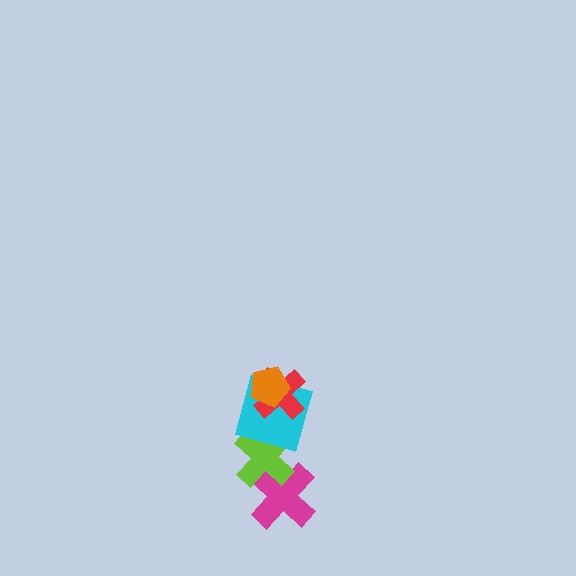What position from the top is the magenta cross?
The magenta cross is 5th from the top.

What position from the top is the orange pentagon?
The orange pentagon is 1st from the top.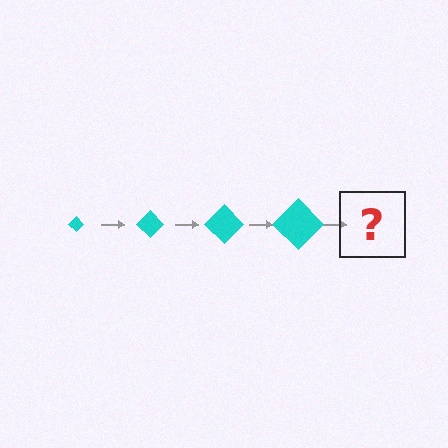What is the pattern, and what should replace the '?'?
The pattern is that the diamond gets progressively larger each step. The '?' should be a cyan diamond, larger than the previous one.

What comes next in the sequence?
The next element should be a cyan diamond, larger than the previous one.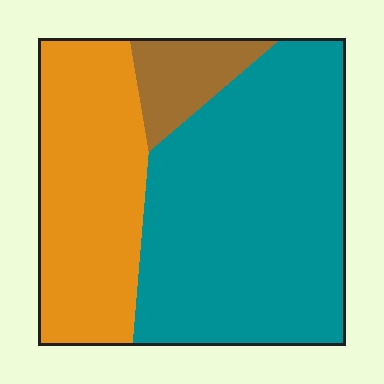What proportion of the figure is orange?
Orange covers 33% of the figure.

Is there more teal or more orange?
Teal.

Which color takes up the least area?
Brown, at roughly 10%.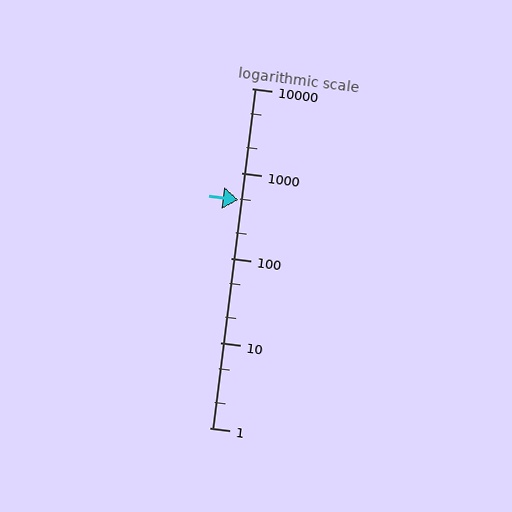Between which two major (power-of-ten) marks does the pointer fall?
The pointer is between 100 and 1000.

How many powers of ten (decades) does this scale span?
The scale spans 4 decades, from 1 to 10000.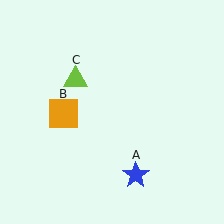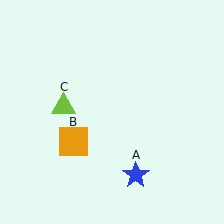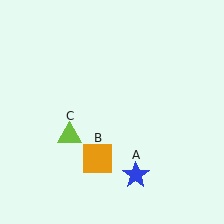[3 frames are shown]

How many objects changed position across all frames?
2 objects changed position: orange square (object B), lime triangle (object C).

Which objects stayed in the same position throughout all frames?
Blue star (object A) remained stationary.